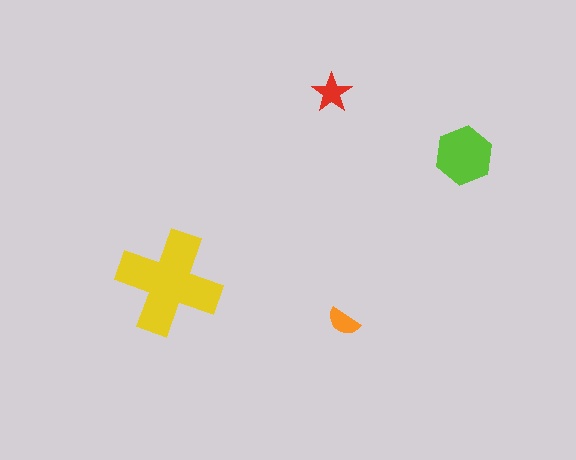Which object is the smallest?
The orange semicircle.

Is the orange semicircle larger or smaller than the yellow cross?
Smaller.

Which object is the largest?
The yellow cross.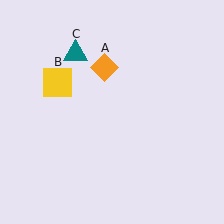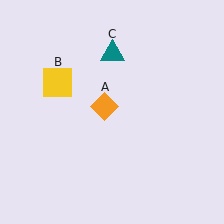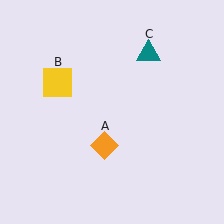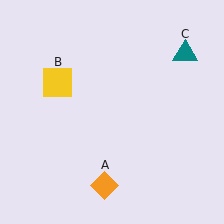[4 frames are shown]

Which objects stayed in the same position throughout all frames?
Yellow square (object B) remained stationary.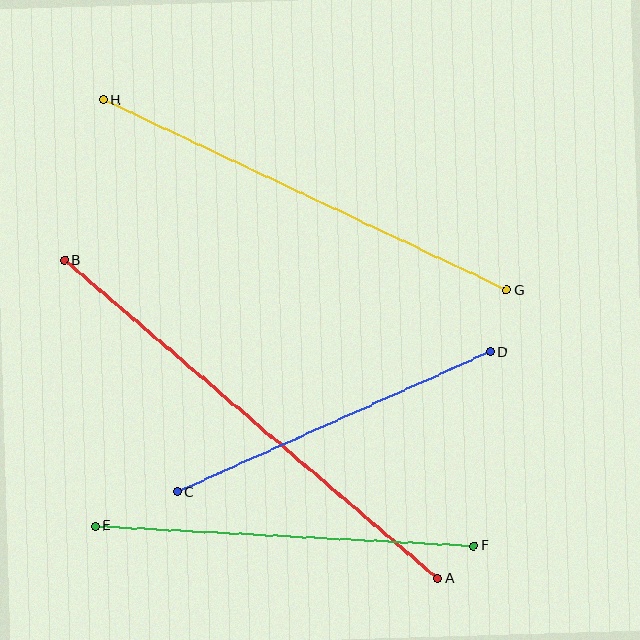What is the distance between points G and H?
The distance is approximately 446 pixels.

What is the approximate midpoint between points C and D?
The midpoint is at approximately (334, 422) pixels.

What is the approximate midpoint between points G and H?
The midpoint is at approximately (305, 195) pixels.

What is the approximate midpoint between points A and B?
The midpoint is at approximately (251, 419) pixels.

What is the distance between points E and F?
The distance is approximately 378 pixels.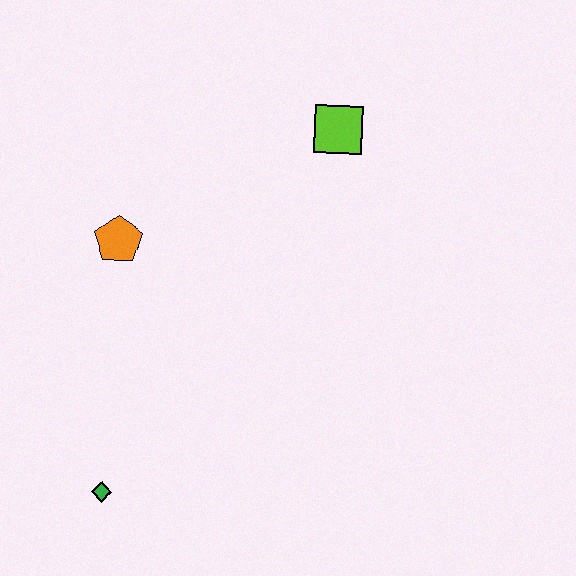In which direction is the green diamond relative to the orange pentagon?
The green diamond is below the orange pentagon.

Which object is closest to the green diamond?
The orange pentagon is closest to the green diamond.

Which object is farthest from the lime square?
The green diamond is farthest from the lime square.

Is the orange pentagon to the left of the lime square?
Yes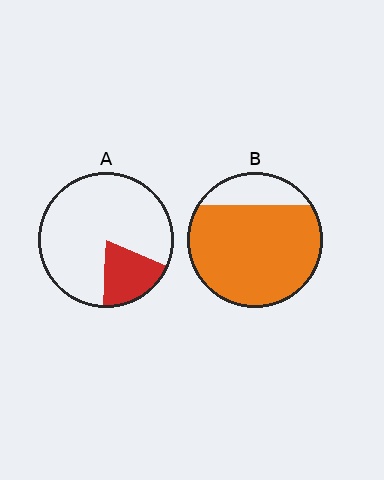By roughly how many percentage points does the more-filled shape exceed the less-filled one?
By roughly 60 percentage points (B over A).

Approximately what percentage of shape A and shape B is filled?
A is approximately 20% and B is approximately 80%.